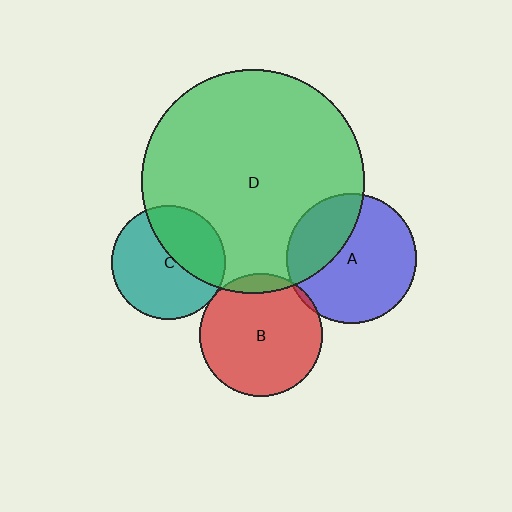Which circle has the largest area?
Circle D (green).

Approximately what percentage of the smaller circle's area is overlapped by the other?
Approximately 5%.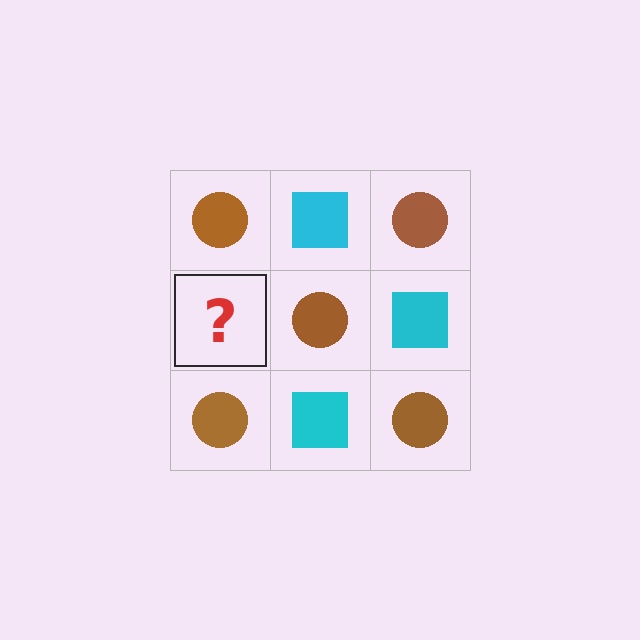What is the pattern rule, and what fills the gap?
The rule is that it alternates brown circle and cyan square in a checkerboard pattern. The gap should be filled with a cyan square.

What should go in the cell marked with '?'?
The missing cell should contain a cyan square.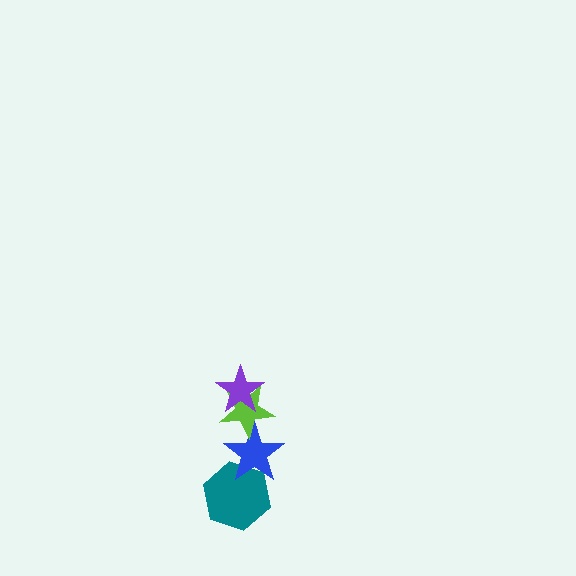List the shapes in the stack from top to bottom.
From top to bottom: the purple star, the lime star, the blue star, the teal hexagon.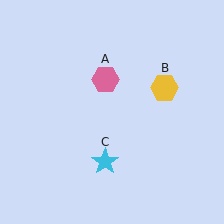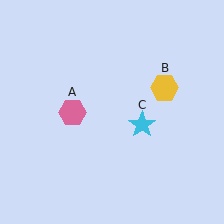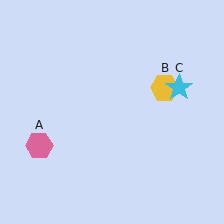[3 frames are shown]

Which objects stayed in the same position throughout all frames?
Yellow hexagon (object B) remained stationary.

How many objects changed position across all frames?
2 objects changed position: pink hexagon (object A), cyan star (object C).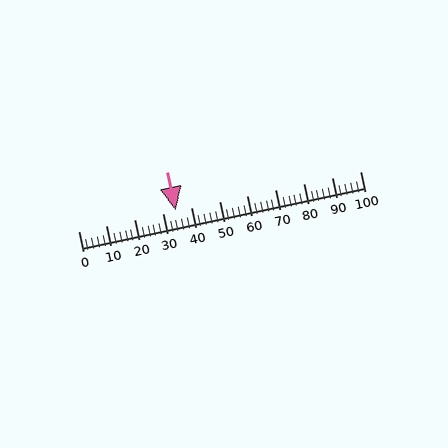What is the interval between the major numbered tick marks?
The major tick marks are spaced 10 units apart.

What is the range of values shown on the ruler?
The ruler shows values from 0 to 100.